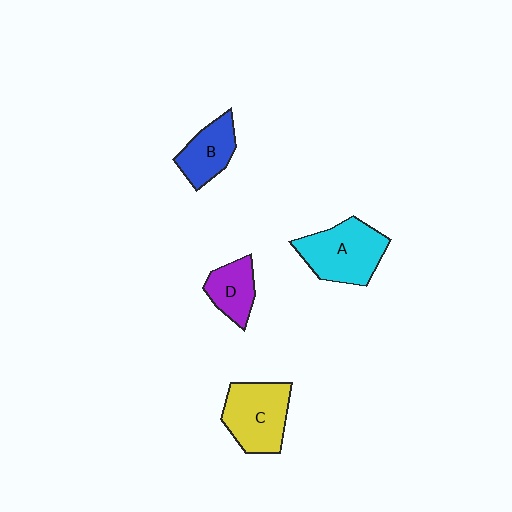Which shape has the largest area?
Shape A (cyan).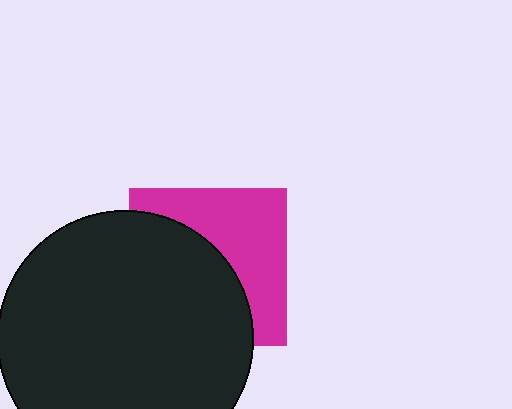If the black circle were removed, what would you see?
You would see the complete magenta square.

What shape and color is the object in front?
The object in front is a black circle.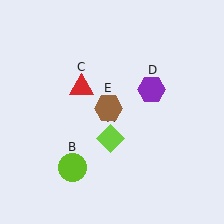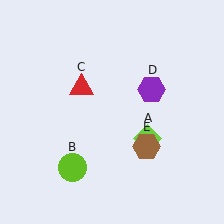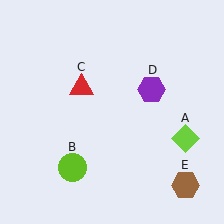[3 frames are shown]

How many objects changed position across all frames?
2 objects changed position: lime diamond (object A), brown hexagon (object E).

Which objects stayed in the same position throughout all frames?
Lime circle (object B) and red triangle (object C) and purple hexagon (object D) remained stationary.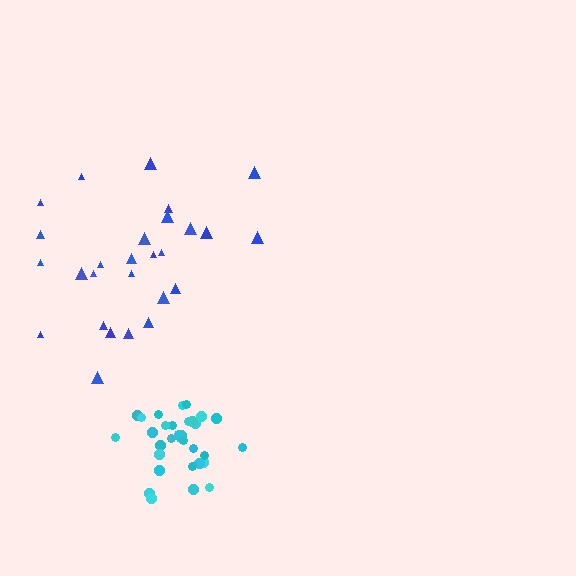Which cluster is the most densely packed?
Cyan.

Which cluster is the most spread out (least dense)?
Blue.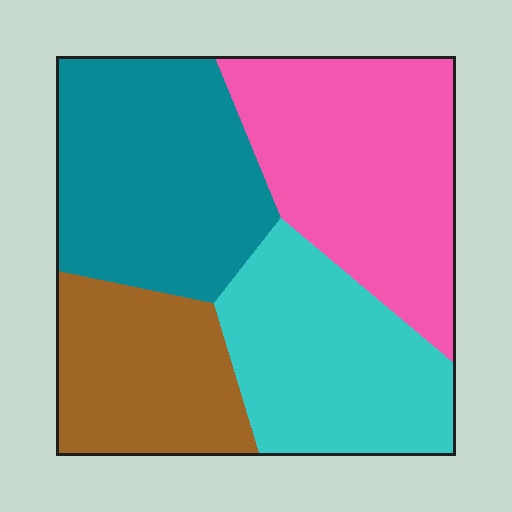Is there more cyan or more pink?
Pink.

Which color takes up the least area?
Brown, at roughly 20%.